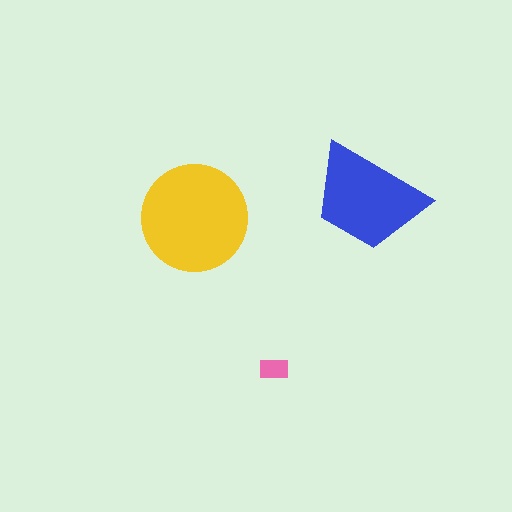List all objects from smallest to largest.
The pink rectangle, the blue trapezoid, the yellow circle.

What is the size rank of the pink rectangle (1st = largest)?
3rd.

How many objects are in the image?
There are 3 objects in the image.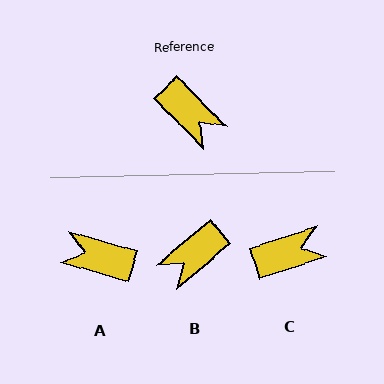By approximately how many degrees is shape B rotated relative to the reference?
Approximately 94 degrees clockwise.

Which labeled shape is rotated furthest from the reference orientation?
A, about 150 degrees away.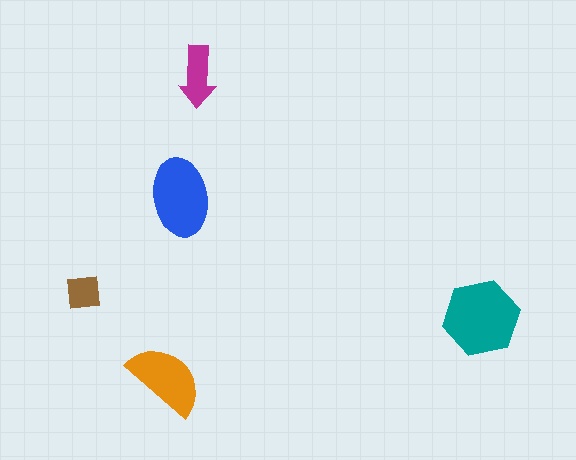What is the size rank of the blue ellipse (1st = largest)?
2nd.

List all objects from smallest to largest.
The brown square, the magenta arrow, the orange semicircle, the blue ellipse, the teal hexagon.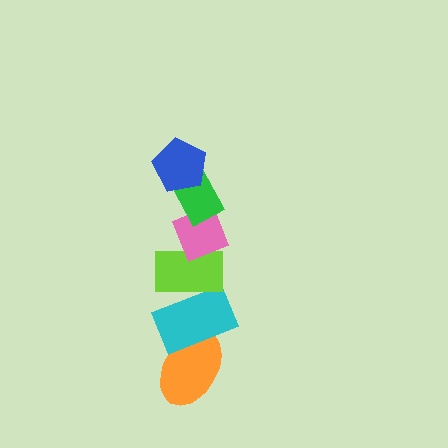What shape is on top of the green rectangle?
The blue pentagon is on top of the green rectangle.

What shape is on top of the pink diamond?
The green rectangle is on top of the pink diamond.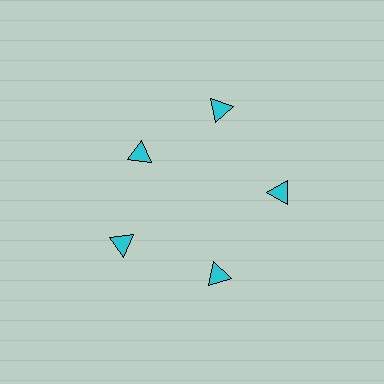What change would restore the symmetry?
The symmetry would be restored by moving it outward, back onto the ring so that all 5 triangles sit at equal angles and equal distance from the center.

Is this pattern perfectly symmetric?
No. The 5 cyan triangles are arranged in a ring, but one element near the 10 o'clock position is pulled inward toward the center, breaking the 5-fold rotational symmetry.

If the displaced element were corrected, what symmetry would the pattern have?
It would have 5-fold rotational symmetry — the pattern would map onto itself every 72 degrees.